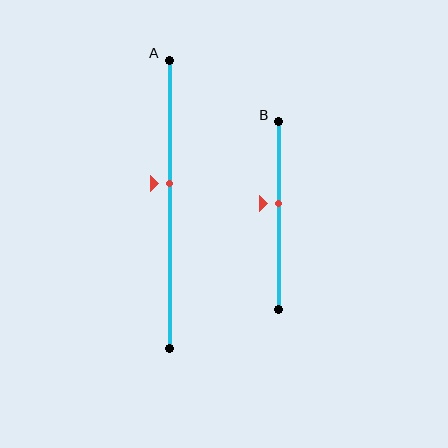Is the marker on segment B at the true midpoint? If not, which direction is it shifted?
No, the marker on segment B is shifted upward by about 7% of the segment length.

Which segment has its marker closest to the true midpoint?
Segment B has its marker closest to the true midpoint.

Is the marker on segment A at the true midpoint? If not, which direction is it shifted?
No, the marker on segment A is shifted upward by about 7% of the segment length.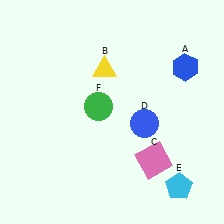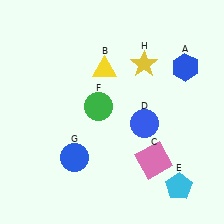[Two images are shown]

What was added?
A blue circle (G), a yellow star (H) were added in Image 2.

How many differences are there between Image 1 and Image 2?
There are 2 differences between the two images.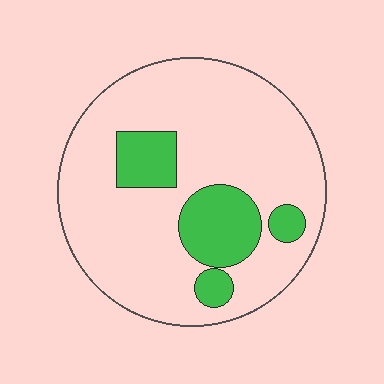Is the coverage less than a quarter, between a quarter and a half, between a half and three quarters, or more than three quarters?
Less than a quarter.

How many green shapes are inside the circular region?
4.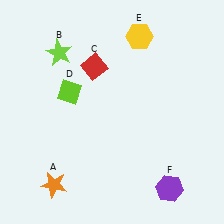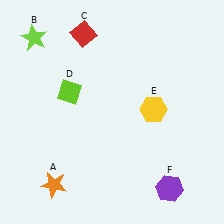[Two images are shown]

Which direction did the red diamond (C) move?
The red diamond (C) moved up.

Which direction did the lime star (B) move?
The lime star (B) moved left.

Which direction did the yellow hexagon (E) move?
The yellow hexagon (E) moved down.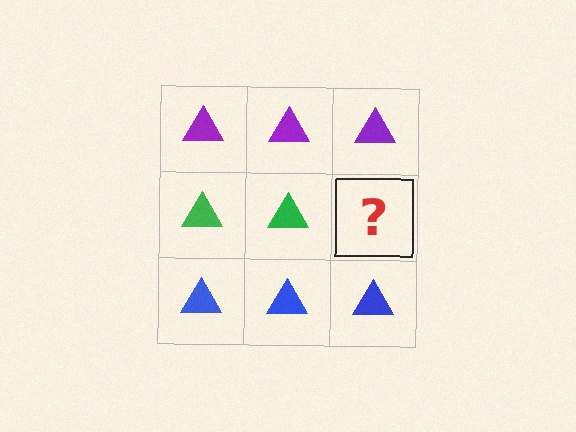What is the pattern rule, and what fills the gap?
The rule is that each row has a consistent color. The gap should be filled with a green triangle.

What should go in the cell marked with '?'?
The missing cell should contain a green triangle.